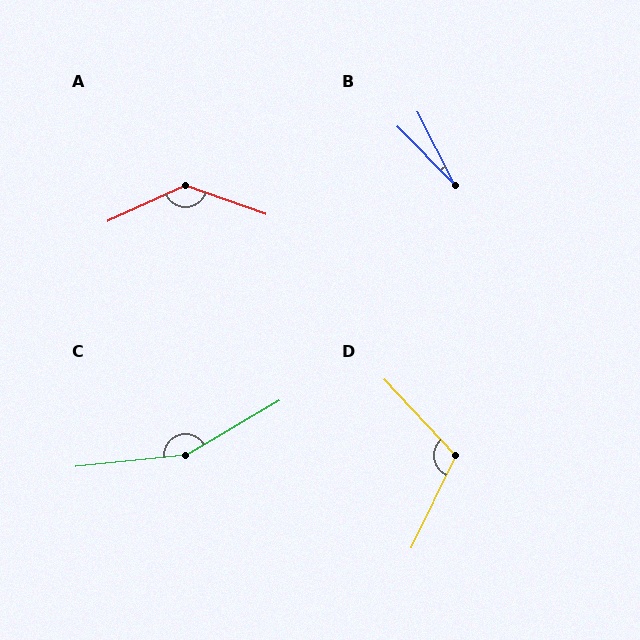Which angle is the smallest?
B, at approximately 18 degrees.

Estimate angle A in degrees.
Approximately 136 degrees.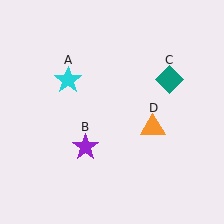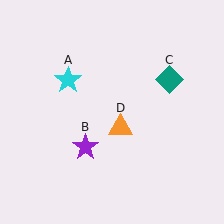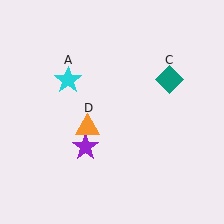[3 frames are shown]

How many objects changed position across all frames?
1 object changed position: orange triangle (object D).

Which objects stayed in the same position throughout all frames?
Cyan star (object A) and purple star (object B) and teal diamond (object C) remained stationary.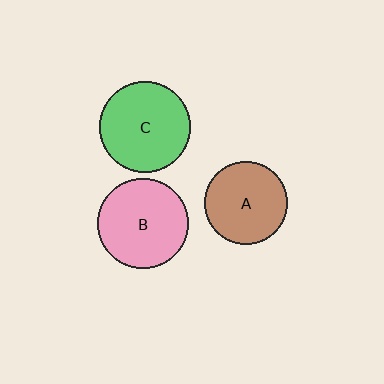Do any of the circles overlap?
No, none of the circles overlap.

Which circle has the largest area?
Circle B (pink).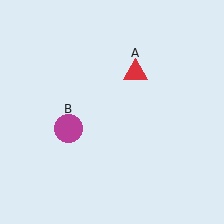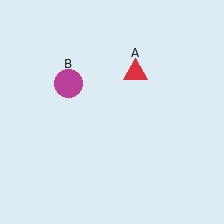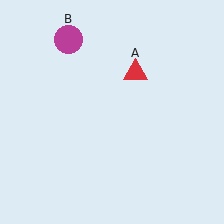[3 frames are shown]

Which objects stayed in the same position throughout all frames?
Red triangle (object A) remained stationary.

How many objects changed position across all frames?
1 object changed position: magenta circle (object B).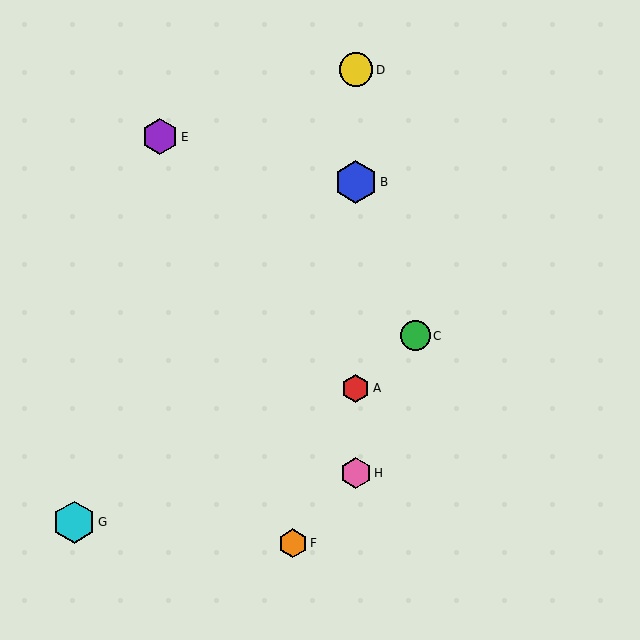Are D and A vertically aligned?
Yes, both are at x≈356.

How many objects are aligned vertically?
4 objects (A, B, D, H) are aligned vertically.